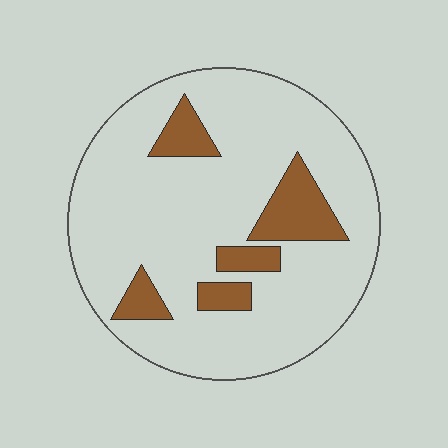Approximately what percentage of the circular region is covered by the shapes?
Approximately 15%.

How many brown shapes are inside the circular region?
5.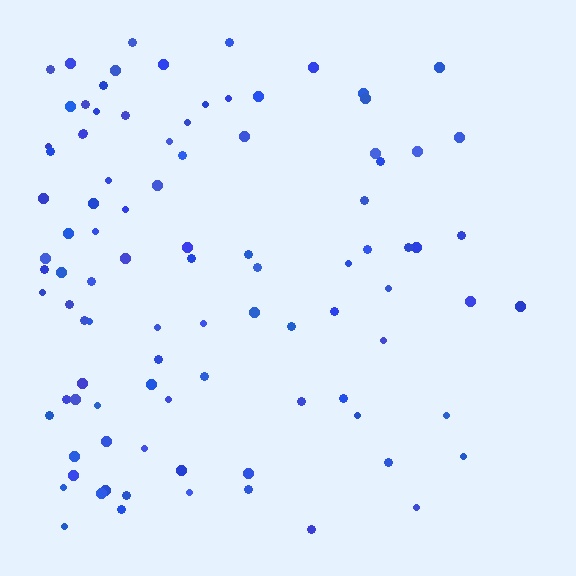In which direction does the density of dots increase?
From right to left, with the left side densest.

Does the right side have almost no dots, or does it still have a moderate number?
Still a moderate number, just noticeably fewer than the left.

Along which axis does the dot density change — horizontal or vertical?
Horizontal.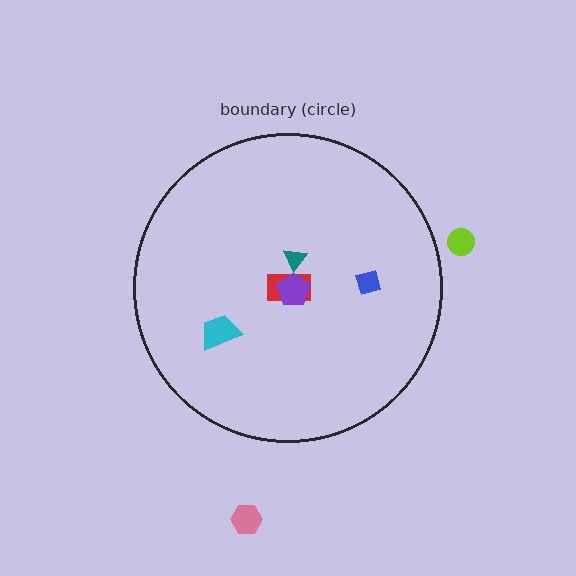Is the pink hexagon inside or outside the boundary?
Outside.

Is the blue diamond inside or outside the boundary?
Inside.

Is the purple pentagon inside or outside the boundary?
Inside.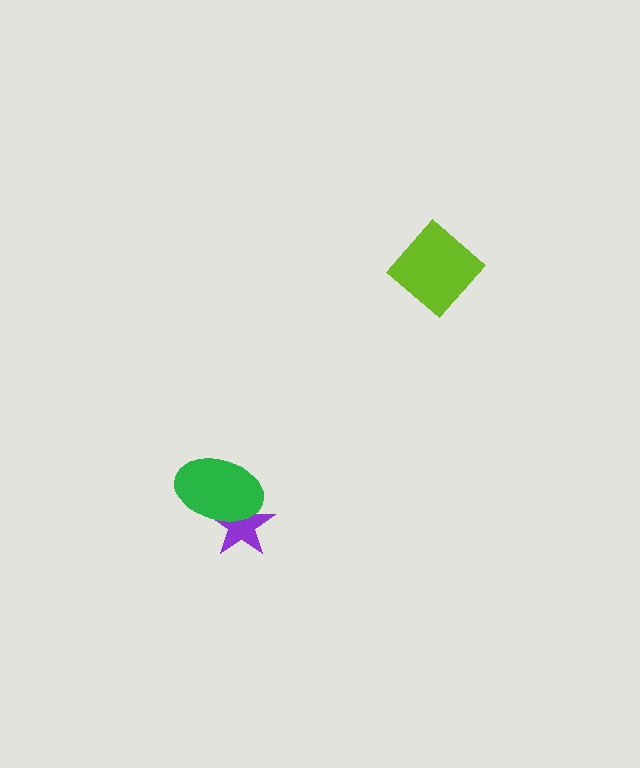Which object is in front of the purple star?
The green ellipse is in front of the purple star.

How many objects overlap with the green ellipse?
1 object overlaps with the green ellipse.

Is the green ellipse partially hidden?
No, no other shape covers it.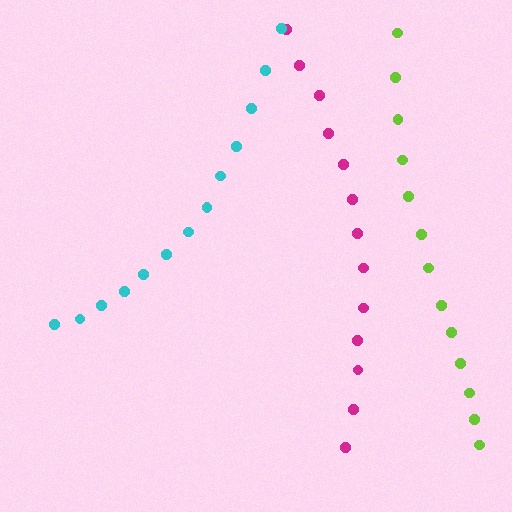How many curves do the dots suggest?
There are 3 distinct paths.